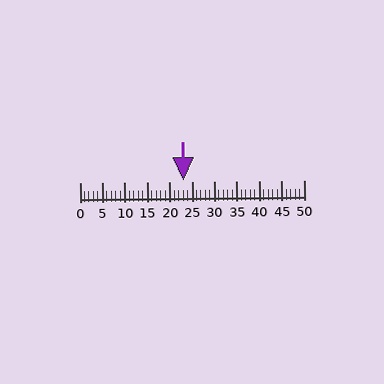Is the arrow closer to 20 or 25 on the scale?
The arrow is closer to 25.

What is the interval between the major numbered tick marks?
The major tick marks are spaced 5 units apart.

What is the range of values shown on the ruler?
The ruler shows values from 0 to 50.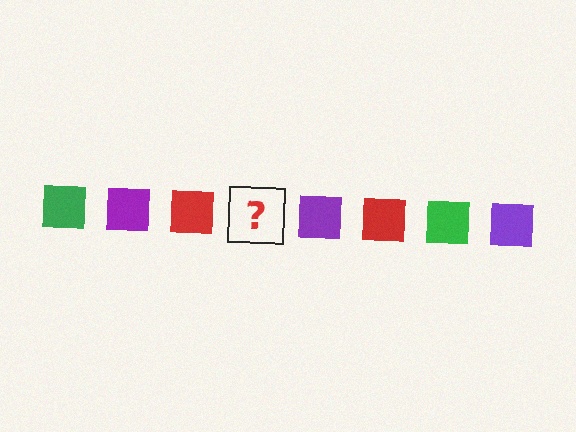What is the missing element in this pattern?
The missing element is a green square.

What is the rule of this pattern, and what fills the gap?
The rule is that the pattern cycles through green, purple, red squares. The gap should be filled with a green square.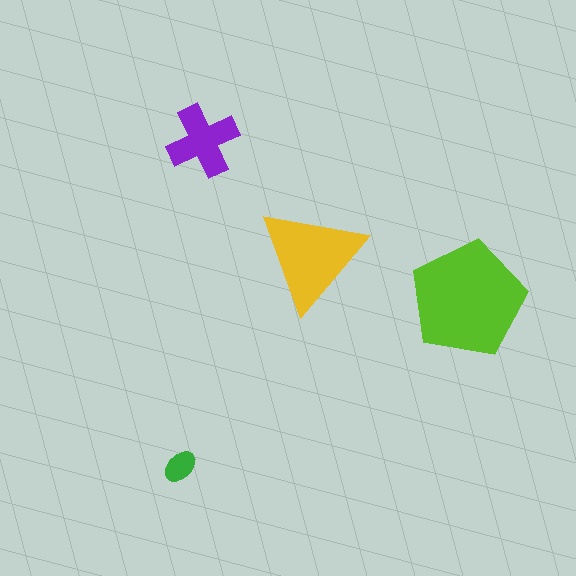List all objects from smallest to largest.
The green ellipse, the purple cross, the yellow triangle, the lime pentagon.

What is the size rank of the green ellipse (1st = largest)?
4th.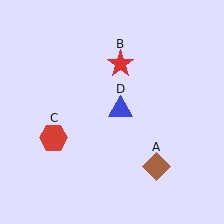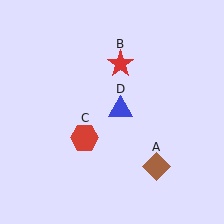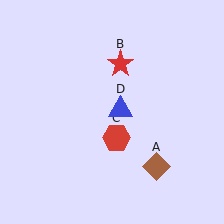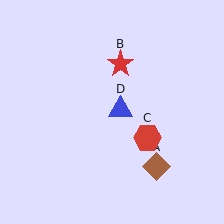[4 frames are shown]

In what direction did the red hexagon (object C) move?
The red hexagon (object C) moved right.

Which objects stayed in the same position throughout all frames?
Brown diamond (object A) and red star (object B) and blue triangle (object D) remained stationary.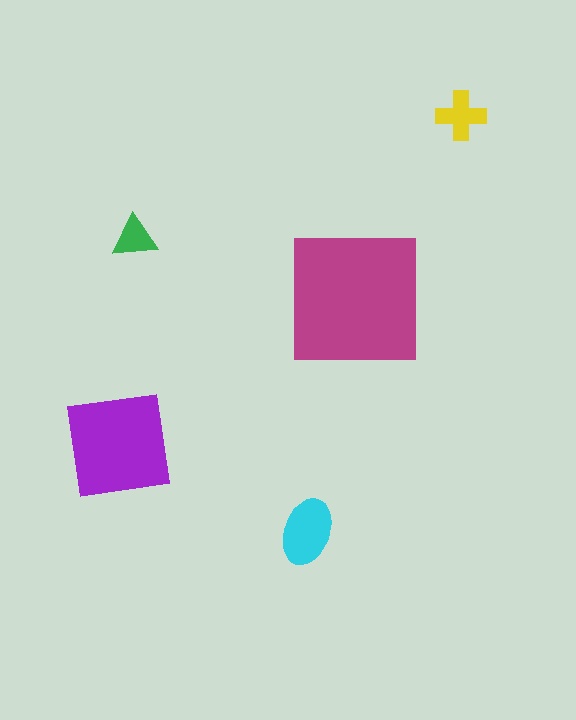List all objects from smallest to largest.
The green triangle, the yellow cross, the cyan ellipse, the purple square, the magenta square.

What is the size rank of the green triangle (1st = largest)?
5th.